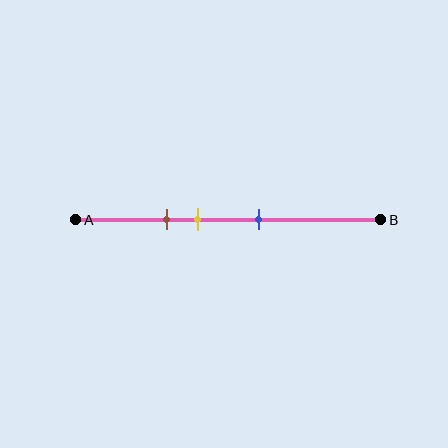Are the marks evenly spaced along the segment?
Yes, the marks are approximately evenly spaced.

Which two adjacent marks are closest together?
The brown and yellow marks are the closest adjacent pair.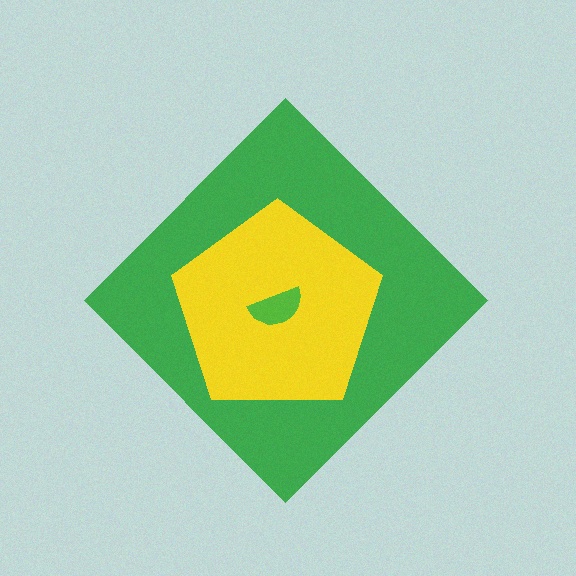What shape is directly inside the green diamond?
The yellow pentagon.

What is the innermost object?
The lime semicircle.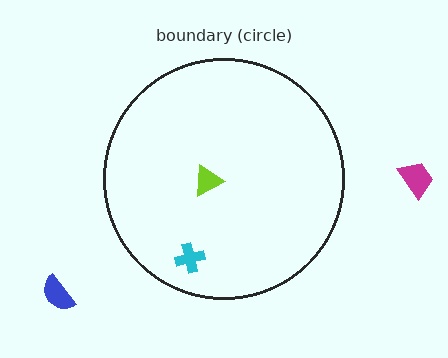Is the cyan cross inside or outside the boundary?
Inside.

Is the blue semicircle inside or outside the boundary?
Outside.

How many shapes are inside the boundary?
2 inside, 2 outside.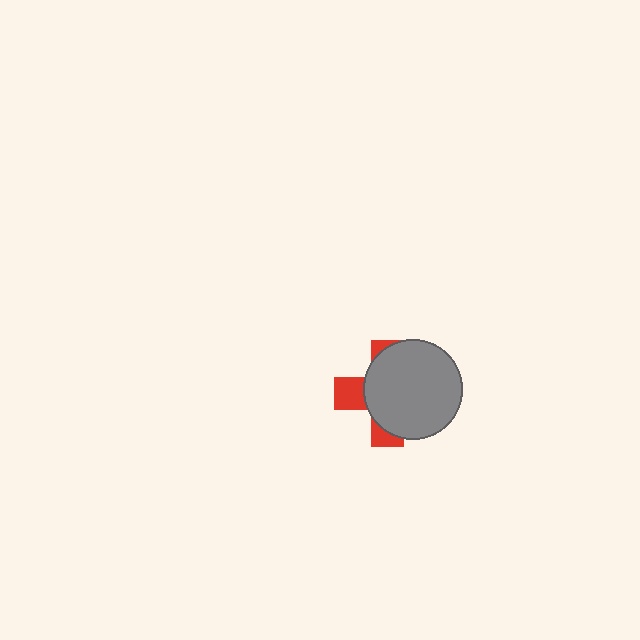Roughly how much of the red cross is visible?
A small part of it is visible (roughly 30%).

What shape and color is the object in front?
The object in front is a gray circle.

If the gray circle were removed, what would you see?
You would see the complete red cross.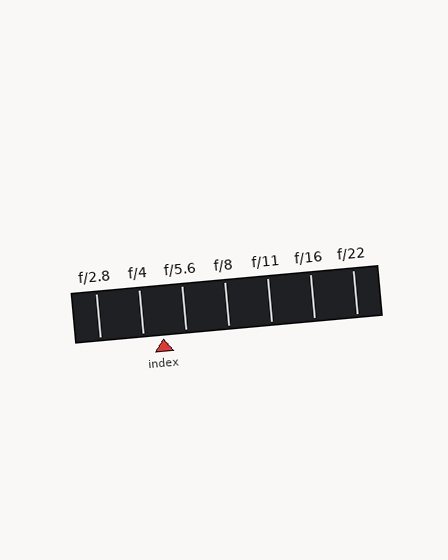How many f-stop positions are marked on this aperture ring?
There are 7 f-stop positions marked.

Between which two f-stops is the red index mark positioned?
The index mark is between f/4 and f/5.6.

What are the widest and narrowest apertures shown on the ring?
The widest aperture shown is f/2.8 and the narrowest is f/22.